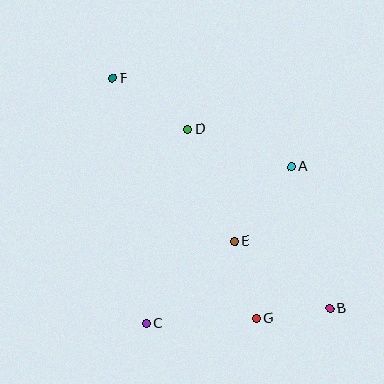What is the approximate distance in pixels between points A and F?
The distance between A and F is approximately 199 pixels.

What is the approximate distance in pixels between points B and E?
The distance between B and E is approximately 117 pixels.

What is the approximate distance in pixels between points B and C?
The distance between B and C is approximately 184 pixels.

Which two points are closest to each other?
Points B and G are closest to each other.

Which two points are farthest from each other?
Points B and F are farthest from each other.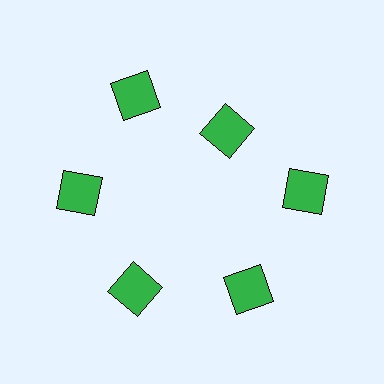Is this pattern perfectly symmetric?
No. The 6 green squares are arranged in a ring, but one element near the 1 o'clock position is pulled inward toward the center, breaking the 6-fold rotational symmetry.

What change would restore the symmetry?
The symmetry would be restored by moving it outward, back onto the ring so that all 6 squares sit at equal angles and equal distance from the center.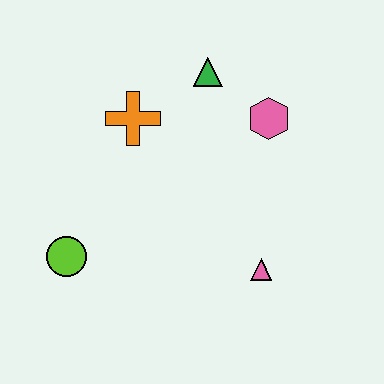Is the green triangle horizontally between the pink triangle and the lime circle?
Yes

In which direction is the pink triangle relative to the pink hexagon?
The pink triangle is below the pink hexagon.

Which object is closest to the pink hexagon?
The green triangle is closest to the pink hexagon.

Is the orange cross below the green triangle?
Yes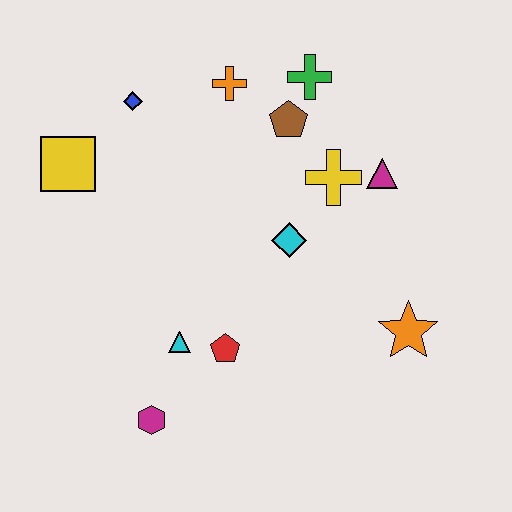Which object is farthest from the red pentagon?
The green cross is farthest from the red pentagon.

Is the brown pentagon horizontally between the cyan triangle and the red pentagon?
No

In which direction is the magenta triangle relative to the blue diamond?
The magenta triangle is to the right of the blue diamond.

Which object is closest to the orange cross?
The brown pentagon is closest to the orange cross.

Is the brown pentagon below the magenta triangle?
No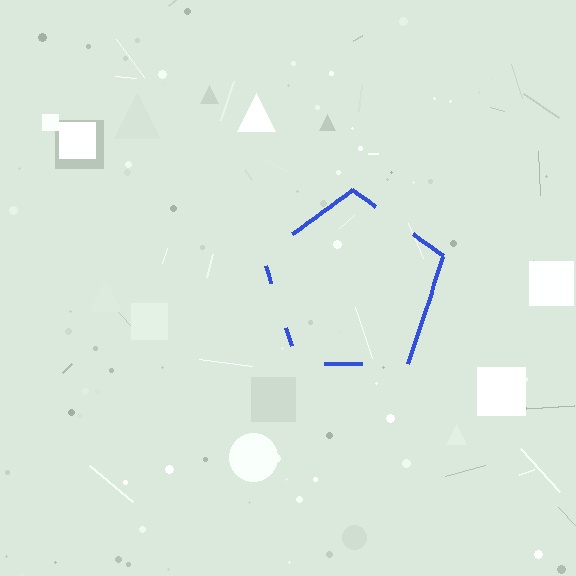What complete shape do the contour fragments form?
The contour fragments form a pentagon.